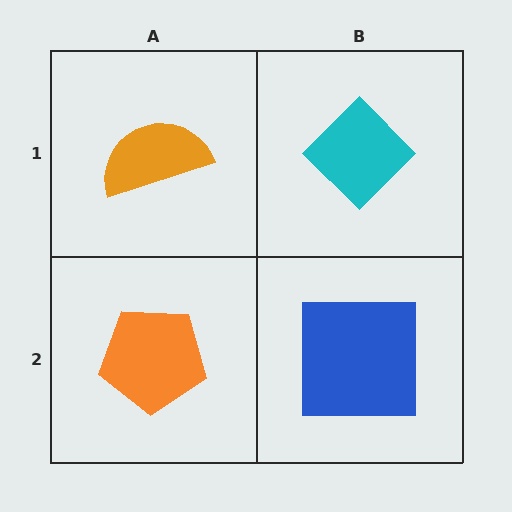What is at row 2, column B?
A blue square.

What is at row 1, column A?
An orange semicircle.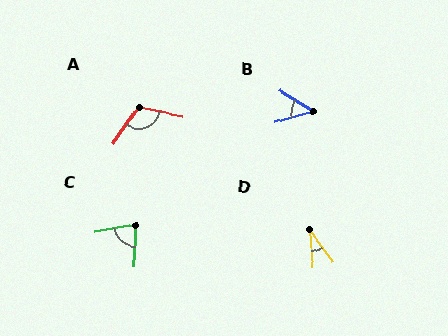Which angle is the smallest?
D, at approximately 31 degrees.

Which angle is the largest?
A, at approximately 114 degrees.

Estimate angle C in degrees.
Approximately 80 degrees.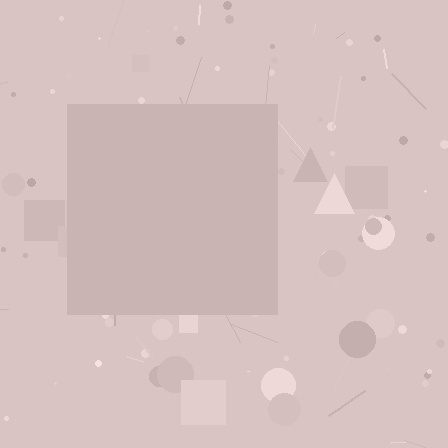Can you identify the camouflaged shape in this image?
The camouflaged shape is a square.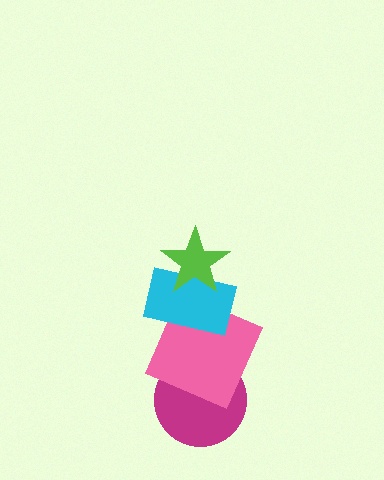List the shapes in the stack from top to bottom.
From top to bottom: the lime star, the cyan rectangle, the pink square, the magenta circle.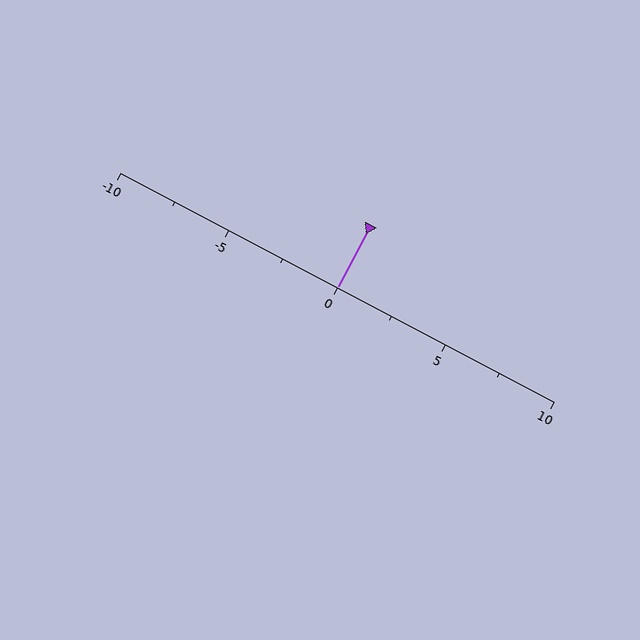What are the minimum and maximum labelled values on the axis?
The axis runs from -10 to 10.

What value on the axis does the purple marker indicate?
The marker indicates approximately 0.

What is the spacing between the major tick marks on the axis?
The major ticks are spaced 5 apart.